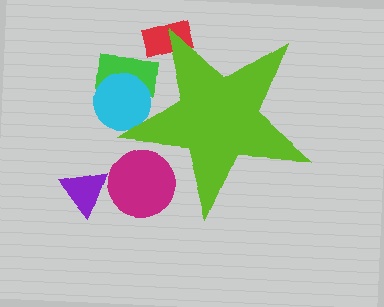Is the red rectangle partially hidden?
Yes, the red rectangle is partially hidden behind the lime star.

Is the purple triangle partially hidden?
No, the purple triangle is fully visible.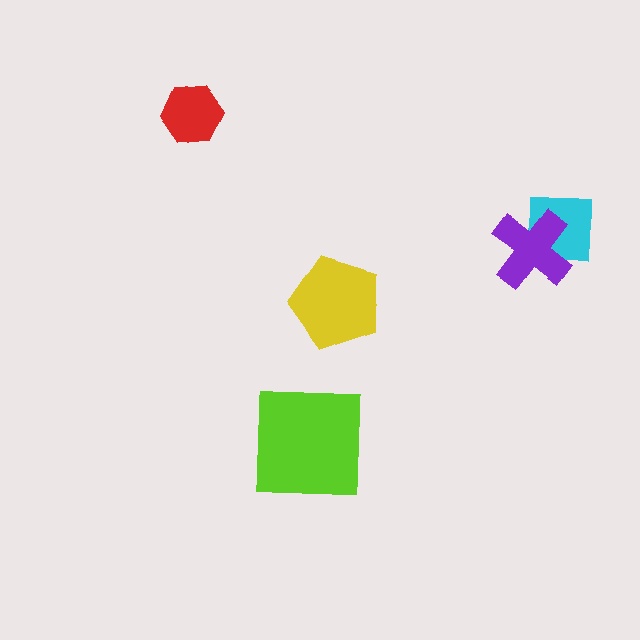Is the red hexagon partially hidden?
No, no other shape covers it.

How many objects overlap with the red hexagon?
0 objects overlap with the red hexagon.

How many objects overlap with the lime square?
0 objects overlap with the lime square.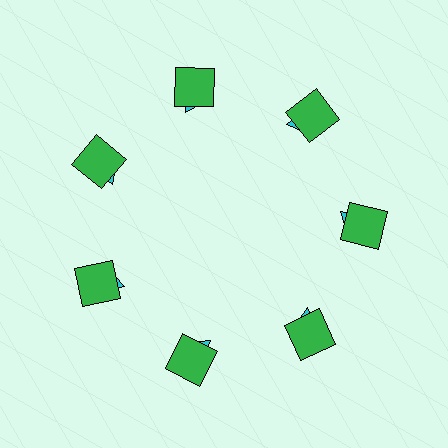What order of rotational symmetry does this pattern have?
This pattern has 7-fold rotational symmetry.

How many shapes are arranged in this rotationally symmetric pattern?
There are 14 shapes, arranged in 7 groups of 2.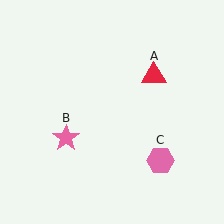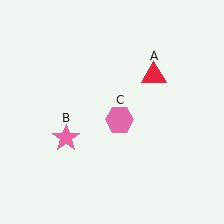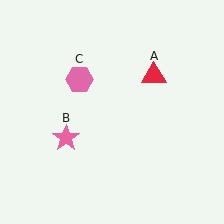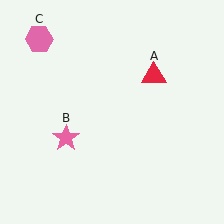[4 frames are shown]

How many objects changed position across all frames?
1 object changed position: pink hexagon (object C).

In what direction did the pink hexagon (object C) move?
The pink hexagon (object C) moved up and to the left.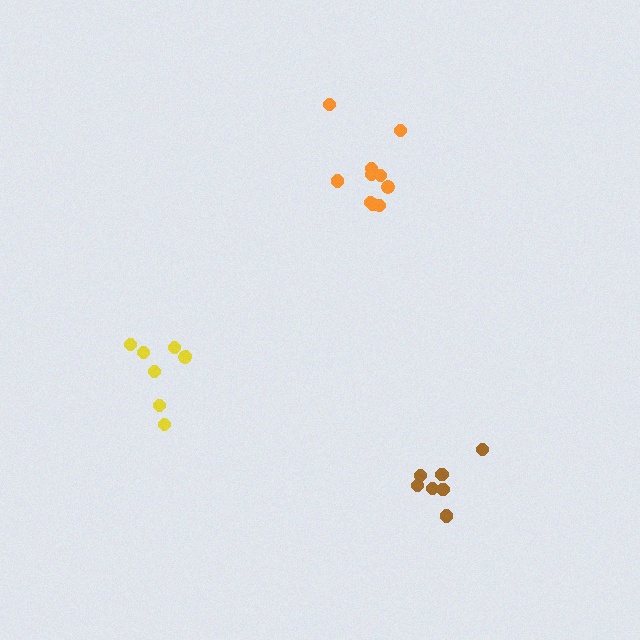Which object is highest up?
The orange cluster is topmost.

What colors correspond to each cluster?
The clusters are colored: brown, yellow, orange.